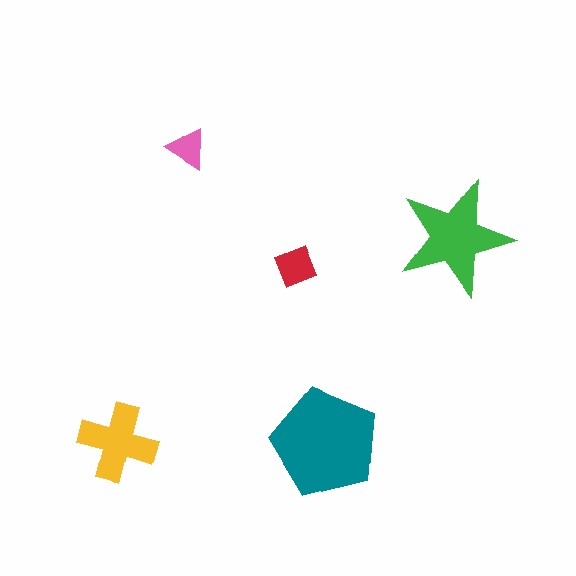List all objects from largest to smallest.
The teal pentagon, the green star, the yellow cross, the red diamond, the pink triangle.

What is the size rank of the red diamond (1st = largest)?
4th.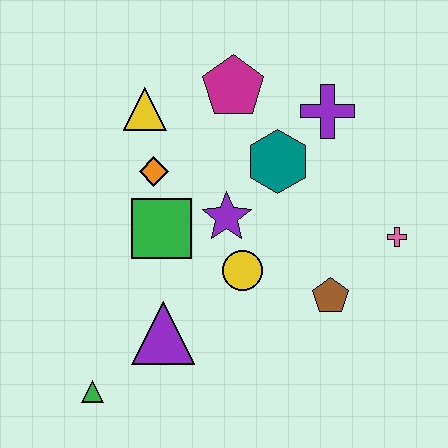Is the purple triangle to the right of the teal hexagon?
No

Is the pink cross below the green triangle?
No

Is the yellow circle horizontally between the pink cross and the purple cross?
No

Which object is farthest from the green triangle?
The purple cross is farthest from the green triangle.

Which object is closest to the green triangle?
The purple triangle is closest to the green triangle.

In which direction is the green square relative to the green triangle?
The green square is above the green triangle.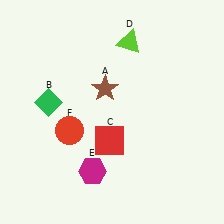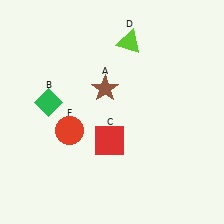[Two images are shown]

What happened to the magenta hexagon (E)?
The magenta hexagon (E) was removed in Image 2. It was in the bottom-left area of Image 1.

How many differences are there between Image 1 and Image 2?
There is 1 difference between the two images.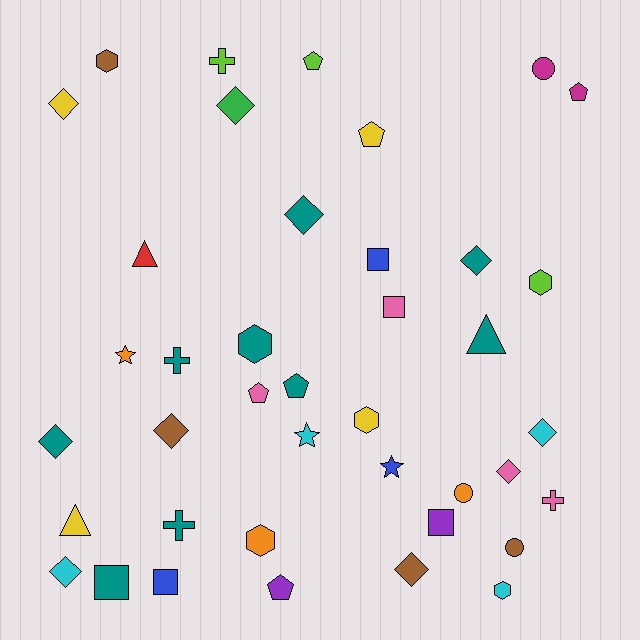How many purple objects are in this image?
There are 2 purple objects.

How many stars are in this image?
There are 3 stars.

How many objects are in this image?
There are 40 objects.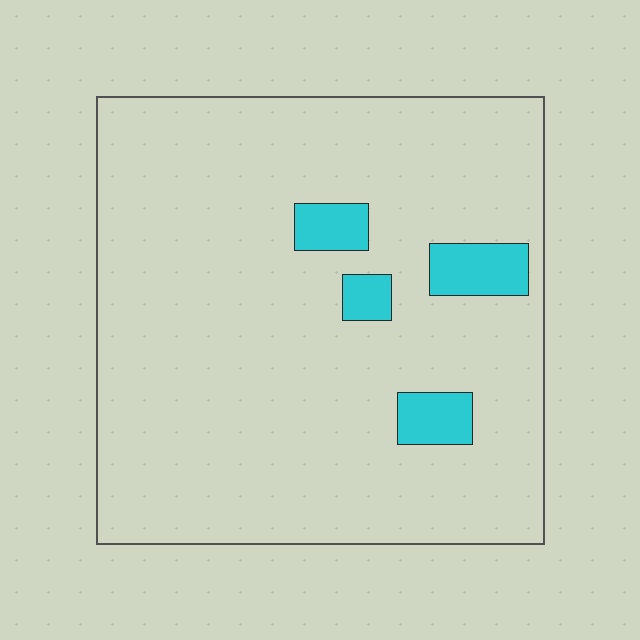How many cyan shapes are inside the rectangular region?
4.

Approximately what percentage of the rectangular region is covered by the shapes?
Approximately 10%.